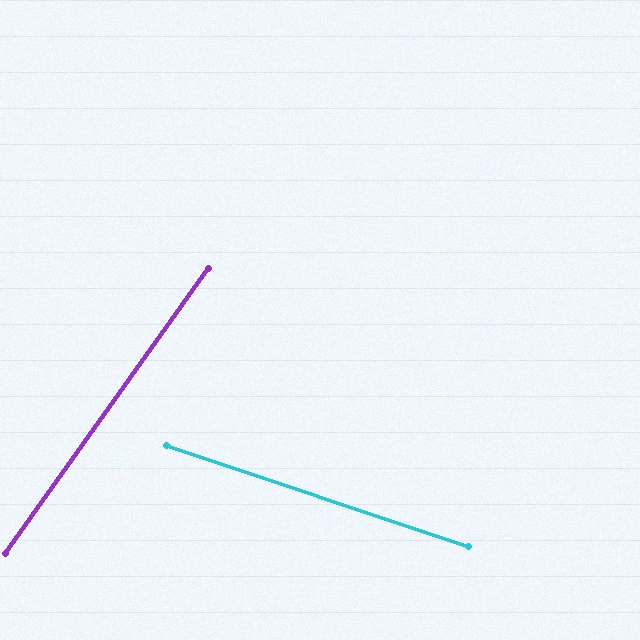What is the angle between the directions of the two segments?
Approximately 73 degrees.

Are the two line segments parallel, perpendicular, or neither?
Neither parallel nor perpendicular — they differ by about 73°.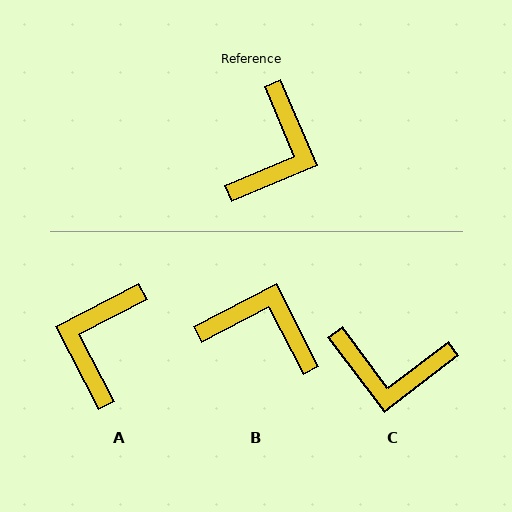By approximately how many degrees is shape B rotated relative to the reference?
Approximately 95 degrees counter-clockwise.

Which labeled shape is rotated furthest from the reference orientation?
A, about 176 degrees away.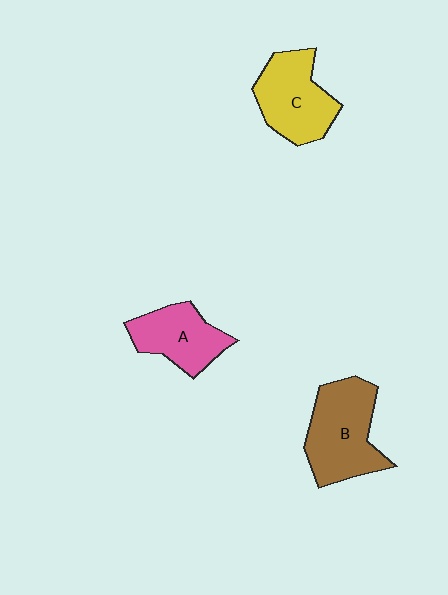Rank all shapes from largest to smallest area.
From largest to smallest: B (brown), C (yellow), A (pink).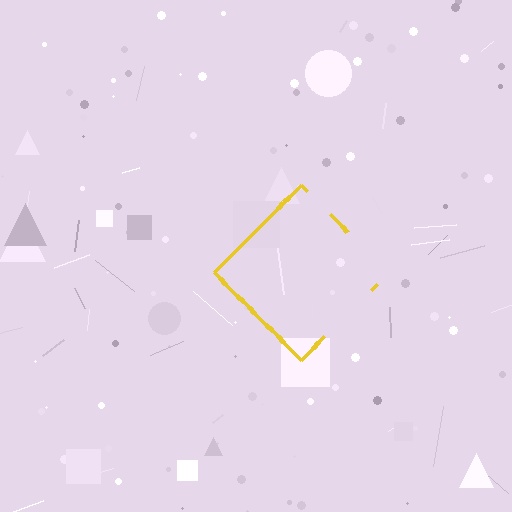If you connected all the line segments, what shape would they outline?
They would outline a diamond.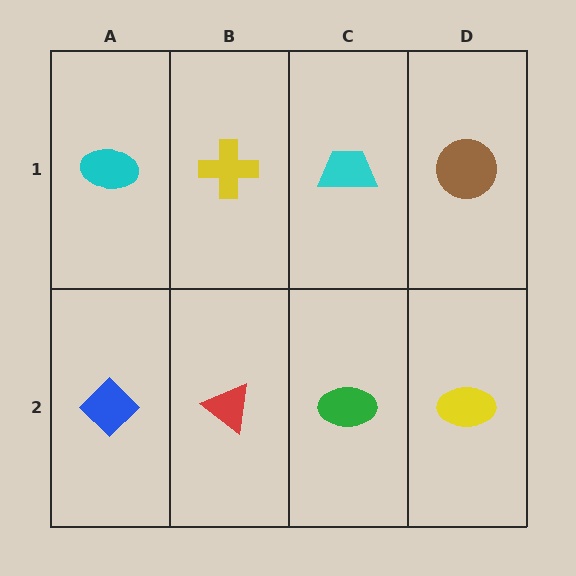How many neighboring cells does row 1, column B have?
3.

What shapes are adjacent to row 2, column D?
A brown circle (row 1, column D), a green ellipse (row 2, column C).